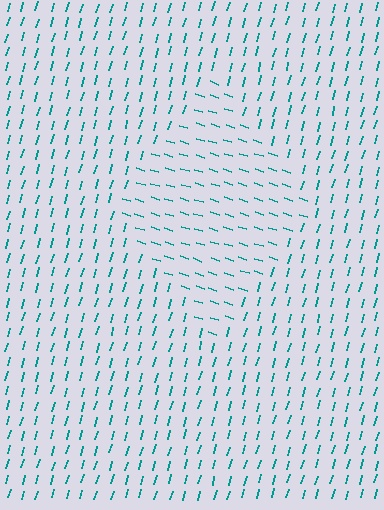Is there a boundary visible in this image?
Yes, there is a texture boundary formed by a change in line orientation.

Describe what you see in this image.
The image is filled with small teal line segments. A diamond region in the image has lines oriented differently from the surrounding lines, creating a visible texture boundary.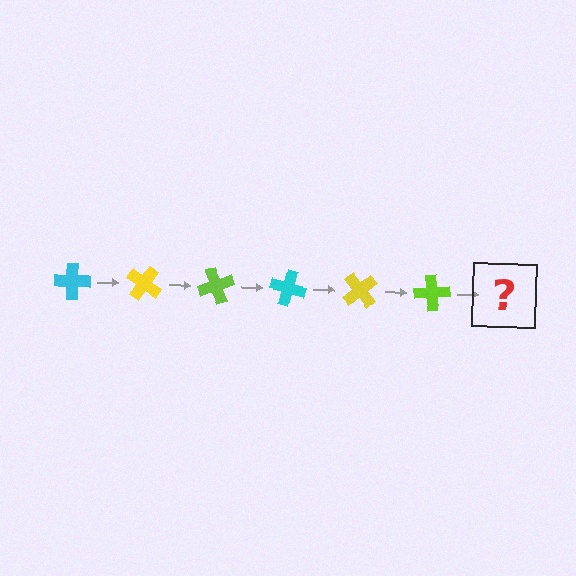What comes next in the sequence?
The next element should be a cyan cross, rotated 210 degrees from the start.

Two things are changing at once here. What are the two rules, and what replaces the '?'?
The two rules are that it rotates 35 degrees each step and the color cycles through cyan, yellow, and lime. The '?' should be a cyan cross, rotated 210 degrees from the start.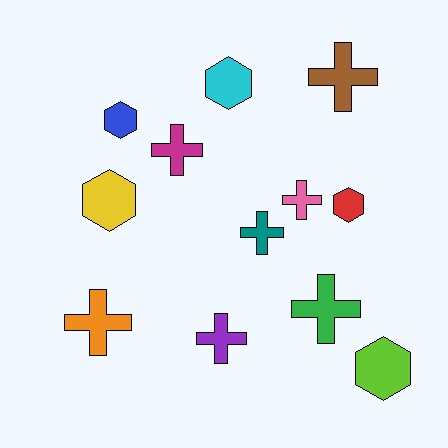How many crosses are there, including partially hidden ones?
There are 7 crosses.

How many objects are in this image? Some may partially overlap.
There are 12 objects.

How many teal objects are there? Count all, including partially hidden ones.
There is 1 teal object.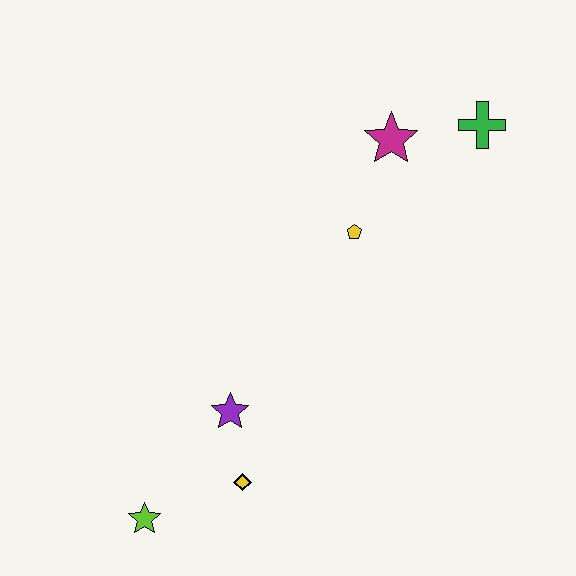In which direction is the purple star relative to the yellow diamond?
The purple star is above the yellow diamond.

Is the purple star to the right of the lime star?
Yes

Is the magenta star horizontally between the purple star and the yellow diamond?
No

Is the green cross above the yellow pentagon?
Yes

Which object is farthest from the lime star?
The green cross is farthest from the lime star.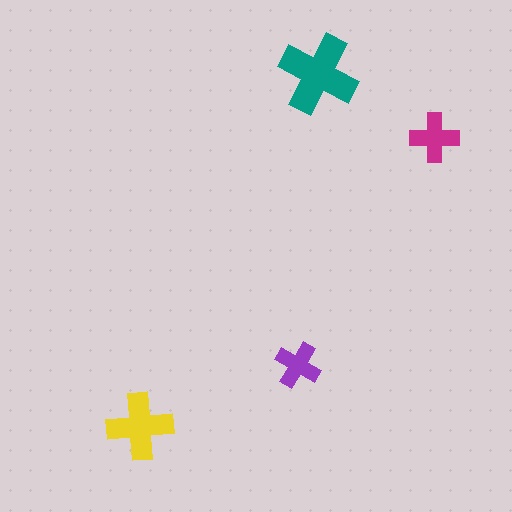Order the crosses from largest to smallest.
the teal one, the yellow one, the magenta one, the purple one.